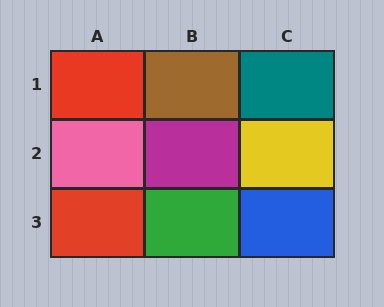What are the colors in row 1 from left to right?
Red, brown, teal.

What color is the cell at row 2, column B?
Magenta.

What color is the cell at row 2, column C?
Yellow.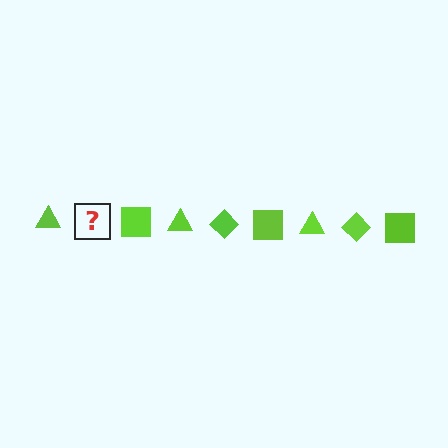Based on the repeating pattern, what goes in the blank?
The blank should be a lime diamond.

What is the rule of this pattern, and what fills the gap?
The rule is that the pattern cycles through triangle, diamond, square shapes in lime. The gap should be filled with a lime diamond.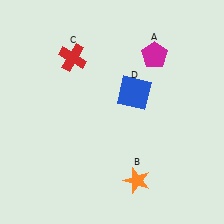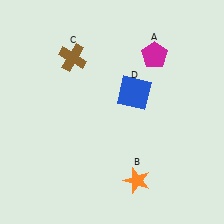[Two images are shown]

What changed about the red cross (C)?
In Image 1, C is red. In Image 2, it changed to brown.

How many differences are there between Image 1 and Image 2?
There is 1 difference between the two images.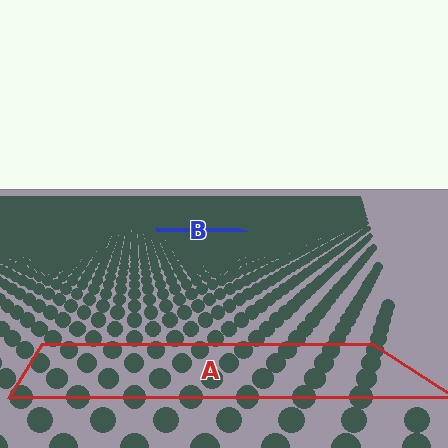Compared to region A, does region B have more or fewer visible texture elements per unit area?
Region B has more texture elements per unit area — they are packed more densely because it is farther away.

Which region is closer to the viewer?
Region A is closer. The texture elements there are larger and more spread out.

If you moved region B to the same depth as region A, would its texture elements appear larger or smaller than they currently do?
They would appear larger. At a closer depth, the same texture elements are projected at a bigger on-screen size.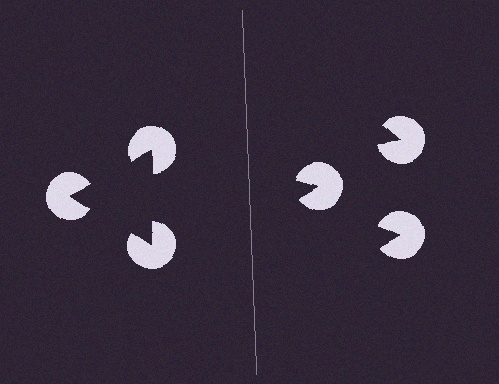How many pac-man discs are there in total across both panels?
6 — 3 on each side.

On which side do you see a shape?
An illusory triangle appears on the left side. On the right side the wedge cuts are rotated, so no coherent shape forms.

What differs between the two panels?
The pac-man discs are positioned identically on both sides; only the wedge orientations differ. On the left they align to a triangle; on the right they are misaligned.